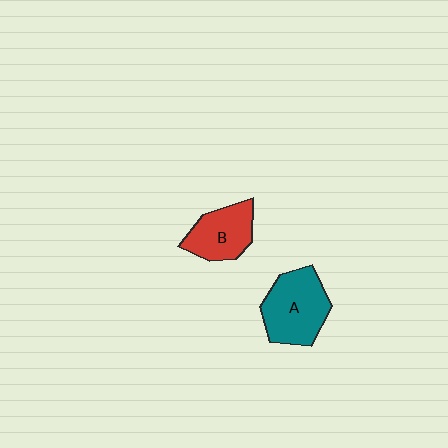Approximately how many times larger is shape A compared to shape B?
Approximately 1.3 times.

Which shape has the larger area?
Shape A (teal).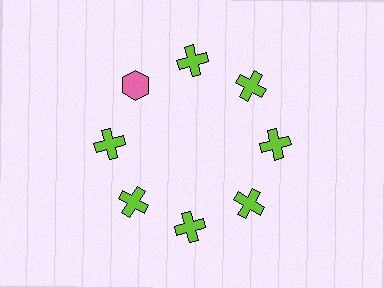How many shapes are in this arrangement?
There are 8 shapes arranged in a ring pattern.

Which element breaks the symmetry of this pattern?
The pink hexagon at roughly the 10 o'clock position breaks the symmetry. All other shapes are lime crosses.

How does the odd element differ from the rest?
It differs in both color (pink instead of lime) and shape (hexagon instead of cross).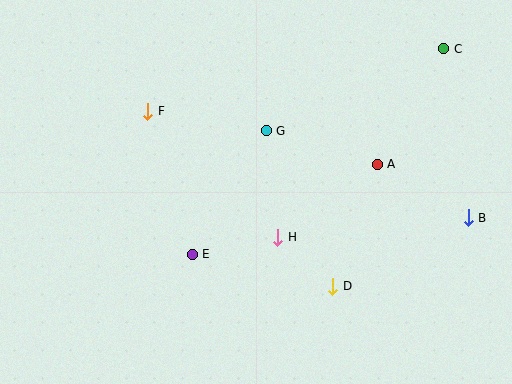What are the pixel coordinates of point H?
Point H is at (278, 237).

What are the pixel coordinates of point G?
Point G is at (266, 131).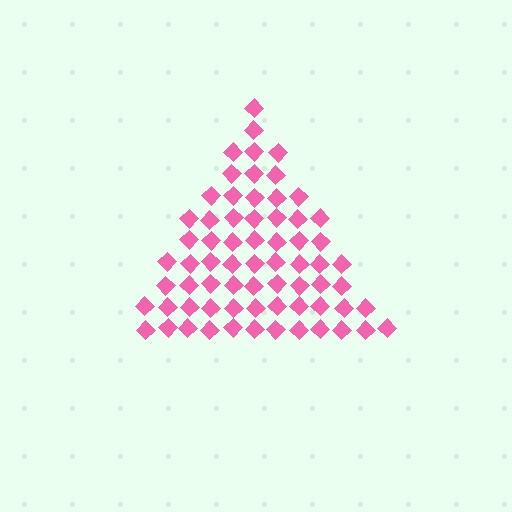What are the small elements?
The small elements are diamonds.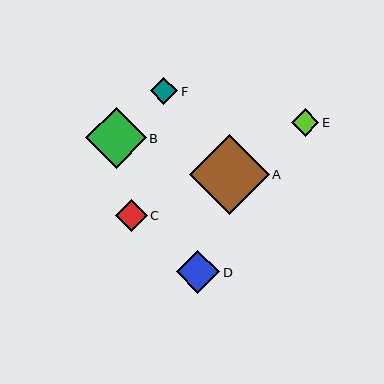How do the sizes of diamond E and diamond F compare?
Diamond E and diamond F are approximately the same size.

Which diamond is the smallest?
Diamond F is the smallest with a size of approximately 28 pixels.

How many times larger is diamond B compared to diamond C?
Diamond B is approximately 1.9 times the size of diamond C.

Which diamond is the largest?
Diamond A is the largest with a size of approximately 80 pixels.